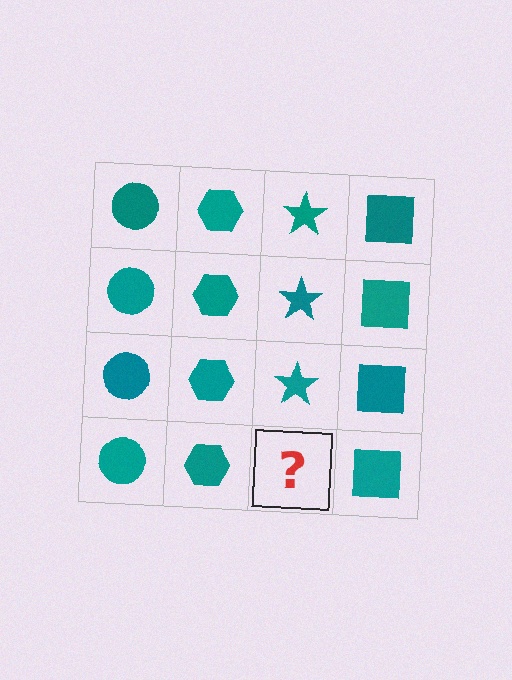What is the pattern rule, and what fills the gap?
The rule is that each column has a consistent shape. The gap should be filled with a teal star.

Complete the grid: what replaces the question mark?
The question mark should be replaced with a teal star.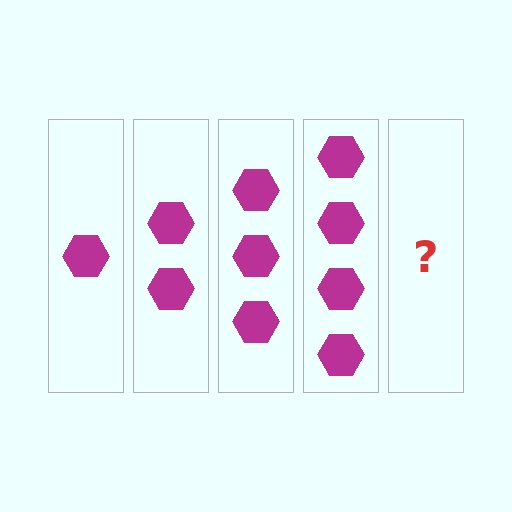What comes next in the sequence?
The next element should be 5 hexagons.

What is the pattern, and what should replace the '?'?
The pattern is that each step adds one more hexagon. The '?' should be 5 hexagons.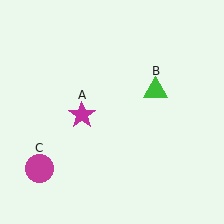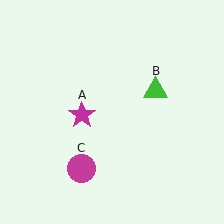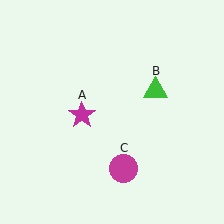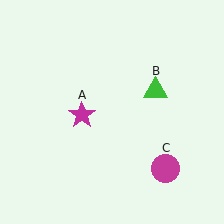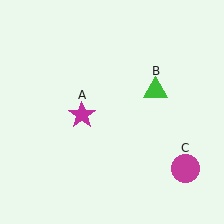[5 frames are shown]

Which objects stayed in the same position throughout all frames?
Magenta star (object A) and green triangle (object B) remained stationary.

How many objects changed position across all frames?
1 object changed position: magenta circle (object C).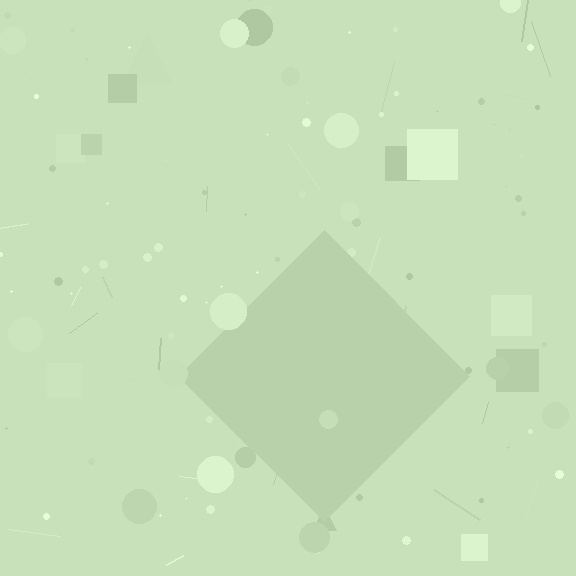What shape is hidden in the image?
A diamond is hidden in the image.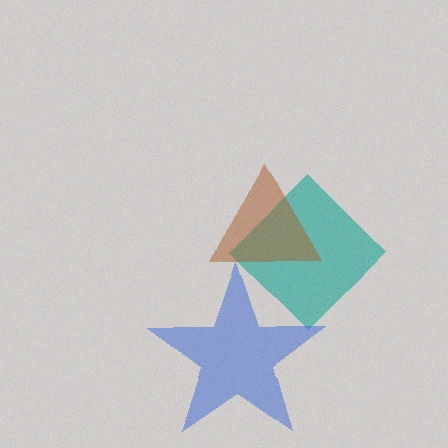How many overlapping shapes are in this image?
There are 3 overlapping shapes in the image.